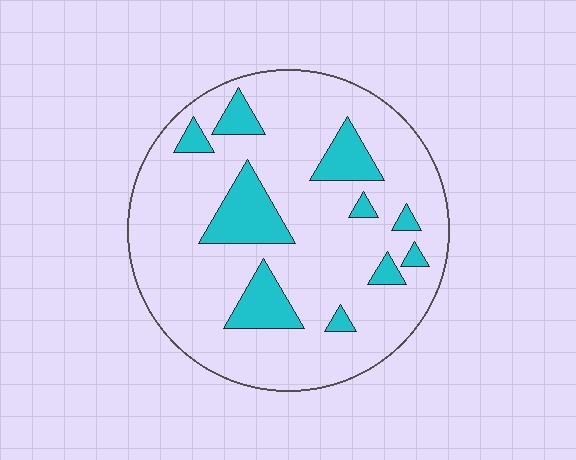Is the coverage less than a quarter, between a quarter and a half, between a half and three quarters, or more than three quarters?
Less than a quarter.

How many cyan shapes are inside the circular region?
10.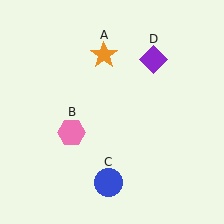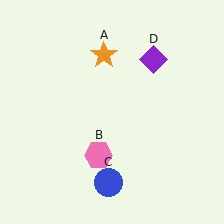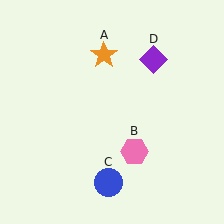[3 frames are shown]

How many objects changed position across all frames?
1 object changed position: pink hexagon (object B).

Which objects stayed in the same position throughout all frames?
Orange star (object A) and blue circle (object C) and purple diamond (object D) remained stationary.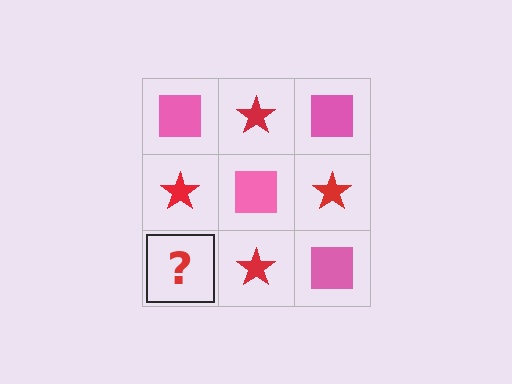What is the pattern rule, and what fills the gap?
The rule is that it alternates pink square and red star in a checkerboard pattern. The gap should be filled with a pink square.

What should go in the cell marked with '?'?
The missing cell should contain a pink square.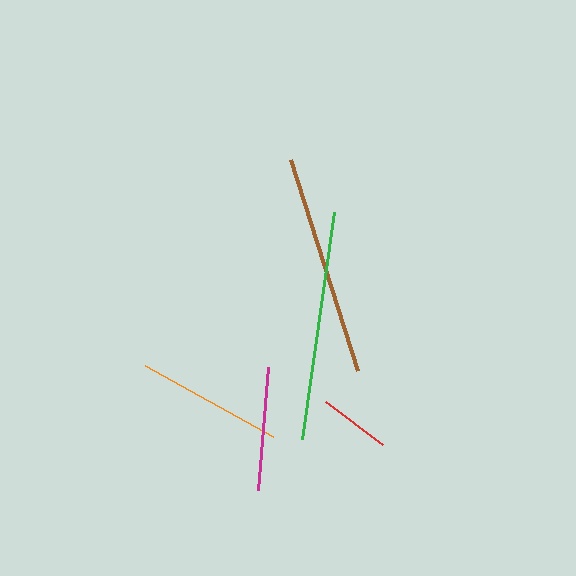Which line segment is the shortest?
The red line is the shortest at approximately 72 pixels.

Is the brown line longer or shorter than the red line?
The brown line is longer than the red line.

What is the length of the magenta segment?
The magenta segment is approximately 123 pixels long.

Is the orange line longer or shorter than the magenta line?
The orange line is longer than the magenta line.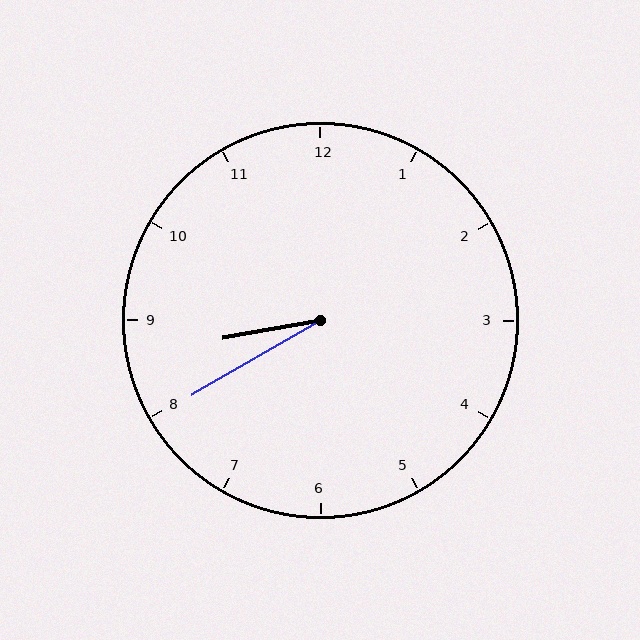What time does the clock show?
8:40.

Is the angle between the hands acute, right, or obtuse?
It is acute.